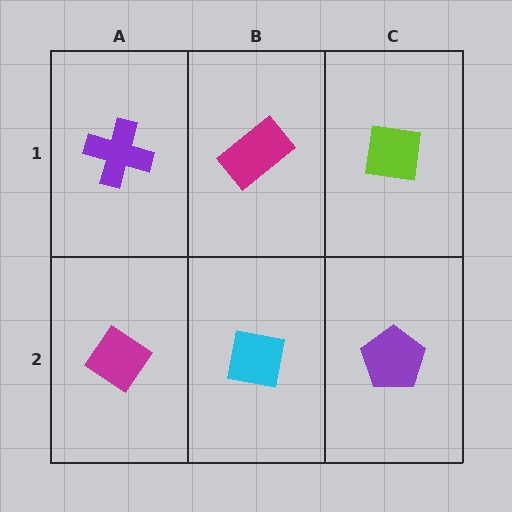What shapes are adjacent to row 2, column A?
A purple cross (row 1, column A), a cyan square (row 2, column B).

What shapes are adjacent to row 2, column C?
A lime square (row 1, column C), a cyan square (row 2, column B).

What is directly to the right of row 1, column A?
A magenta rectangle.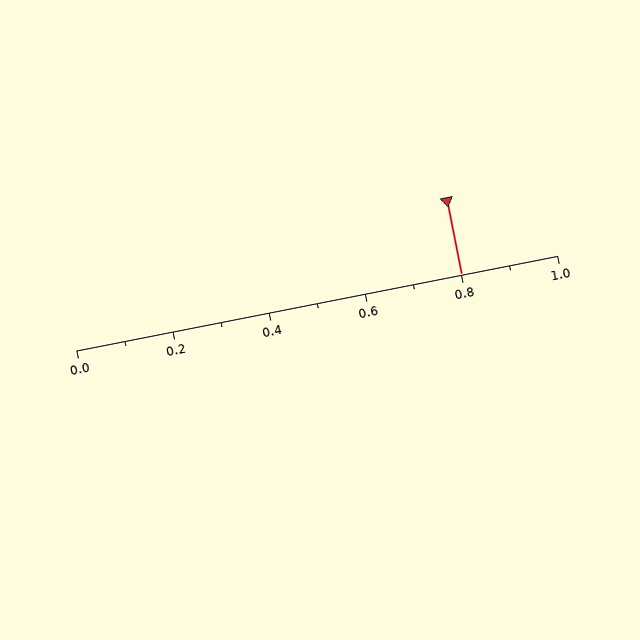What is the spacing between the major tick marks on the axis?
The major ticks are spaced 0.2 apart.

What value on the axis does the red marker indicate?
The marker indicates approximately 0.8.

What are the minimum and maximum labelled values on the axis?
The axis runs from 0.0 to 1.0.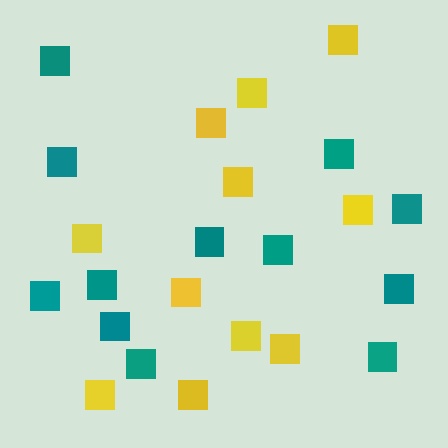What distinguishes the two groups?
There are 2 groups: one group of teal squares (12) and one group of yellow squares (11).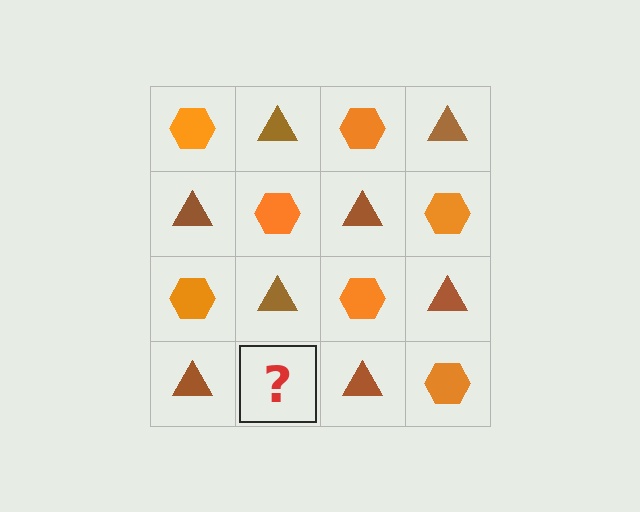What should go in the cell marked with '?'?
The missing cell should contain an orange hexagon.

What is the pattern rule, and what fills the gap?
The rule is that it alternates orange hexagon and brown triangle in a checkerboard pattern. The gap should be filled with an orange hexagon.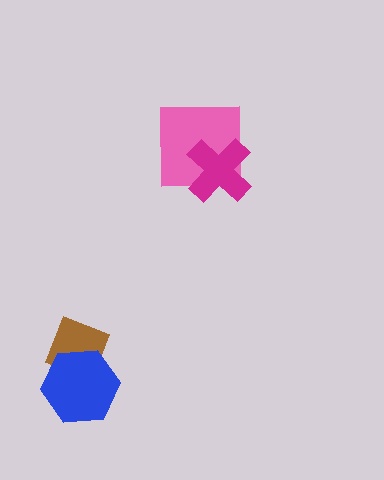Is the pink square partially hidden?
Yes, it is partially covered by another shape.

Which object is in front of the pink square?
The magenta cross is in front of the pink square.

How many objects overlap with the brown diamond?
1 object overlaps with the brown diamond.